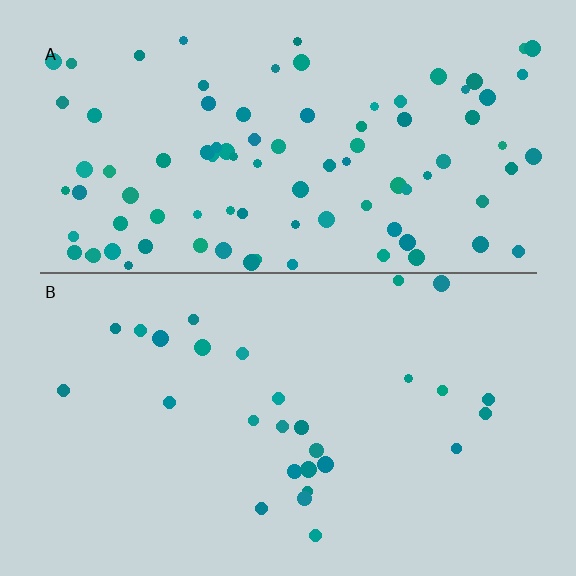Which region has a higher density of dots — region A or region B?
A (the top).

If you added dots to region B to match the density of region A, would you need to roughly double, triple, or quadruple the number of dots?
Approximately triple.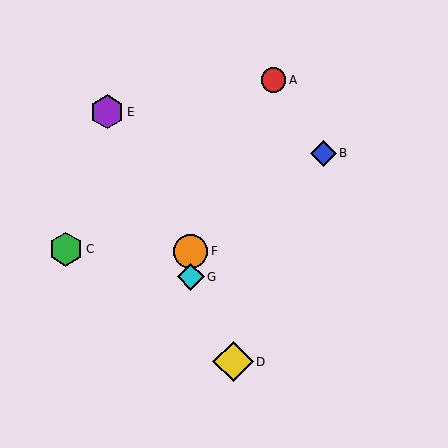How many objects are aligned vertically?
2 objects (F, G) are aligned vertically.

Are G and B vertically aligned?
No, G is at x≈191 and B is at x≈323.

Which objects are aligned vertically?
Objects F, G are aligned vertically.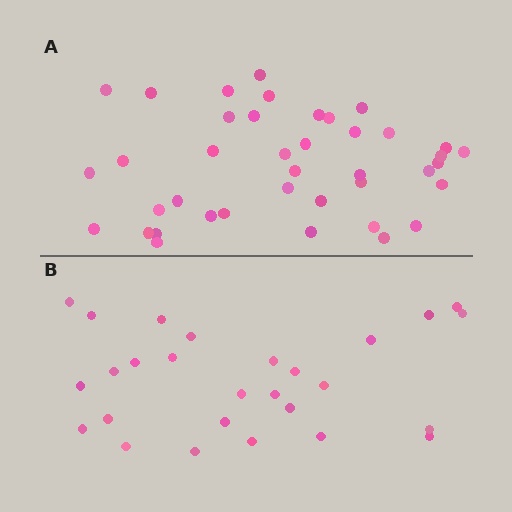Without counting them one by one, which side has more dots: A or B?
Region A (the top region) has more dots.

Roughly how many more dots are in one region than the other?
Region A has approximately 15 more dots than region B.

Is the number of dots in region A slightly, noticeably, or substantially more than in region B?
Region A has substantially more. The ratio is roughly 1.5 to 1.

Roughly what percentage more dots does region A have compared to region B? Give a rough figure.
About 50% more.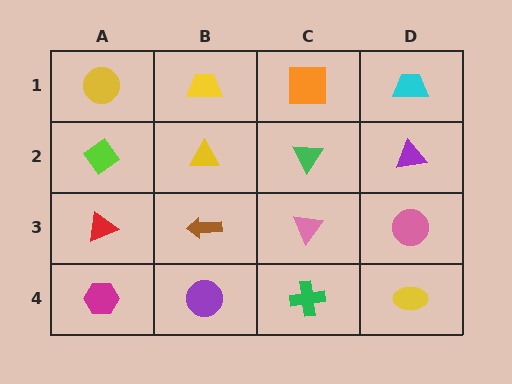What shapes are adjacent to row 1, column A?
A lime diamond (row 2, column A), a yellow trapezoid (row 1, column B).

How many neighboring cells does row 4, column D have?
2.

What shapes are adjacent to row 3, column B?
A yellow triangle (row 2, column B), a purple circle (row 4, column B), a red triangle (row 3, column A), a pink triangle (row 3, column C).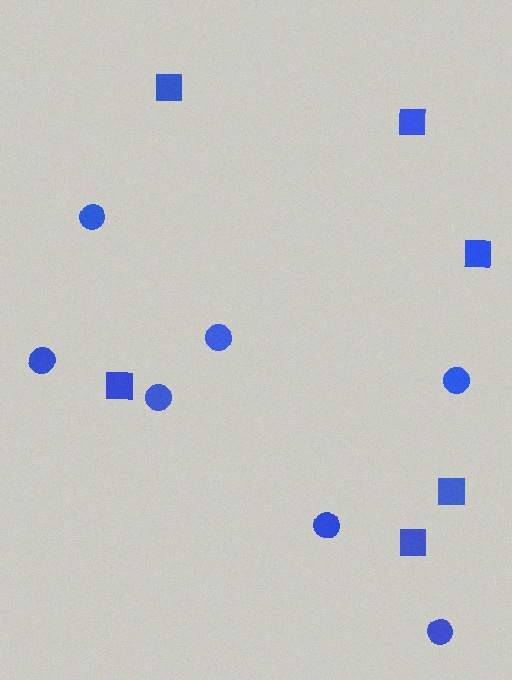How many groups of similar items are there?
There are 2 groups: one group of circles (7) and one group of squares (6).